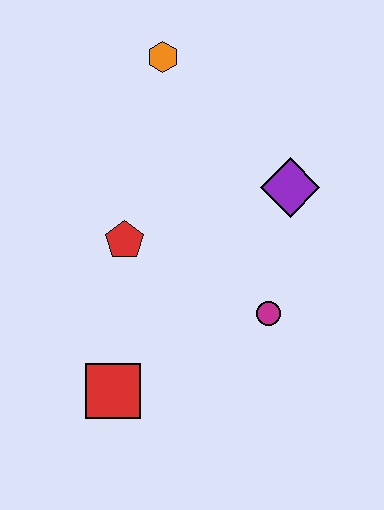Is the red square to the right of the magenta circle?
No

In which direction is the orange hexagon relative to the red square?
The orange hexagon is above the red square.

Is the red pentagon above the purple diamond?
No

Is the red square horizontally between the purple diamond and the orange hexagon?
No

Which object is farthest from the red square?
The orange hexagon is farthest from the red square.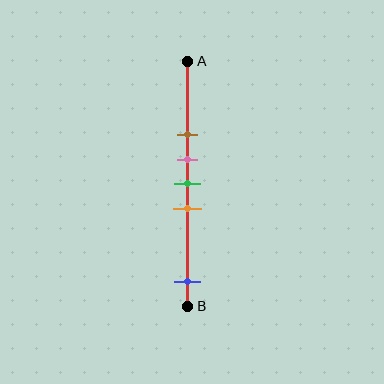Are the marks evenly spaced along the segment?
No, the marks are not evenly spaced.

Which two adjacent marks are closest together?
The pink and green marks are the closest adjacent pair.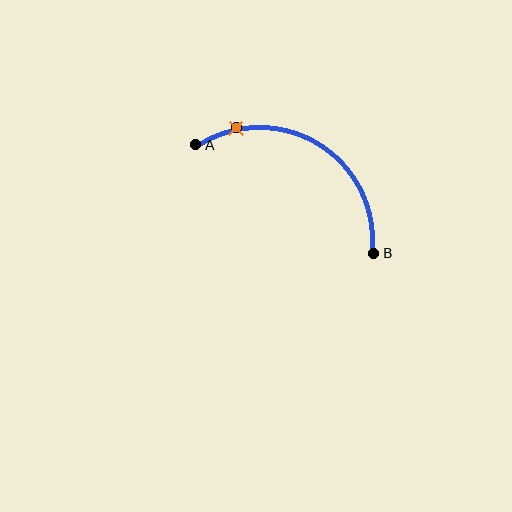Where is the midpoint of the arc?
The arc midpoint is the point on the curve farthest from the straight line joining A and B. It sits above that line.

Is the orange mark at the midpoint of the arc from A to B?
No. The orange mark lies on the arc but is closer to endpoint A. The arc midpoint would be at the point on the curve equidistant along the arc from both A and B.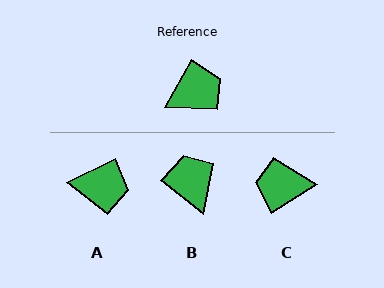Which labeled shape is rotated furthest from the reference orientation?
C, about 151 degrees away.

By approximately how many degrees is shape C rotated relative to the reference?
Approximately 151 degrees counter-clockwise.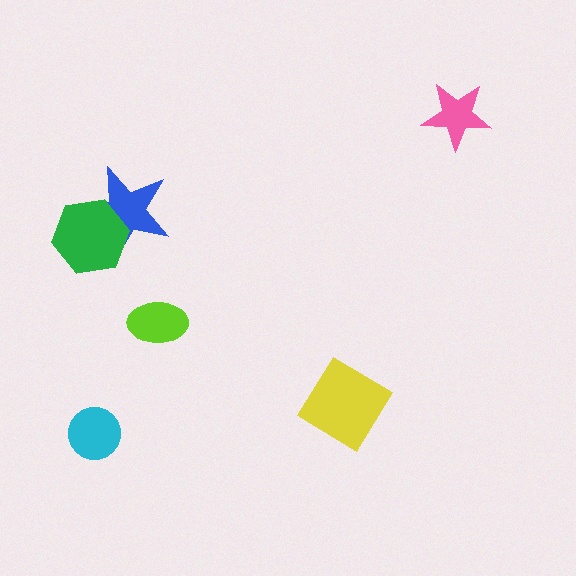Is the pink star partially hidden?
No, no other shape covers it.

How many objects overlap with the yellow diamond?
0 objects overlap with the yellow diamond.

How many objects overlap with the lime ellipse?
0 objects overlap with the lime ellipse.